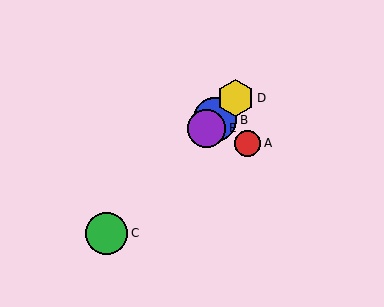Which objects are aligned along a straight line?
Objects B, C, D, E are aligned along a straight line.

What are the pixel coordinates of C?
Object C is at (107, 233).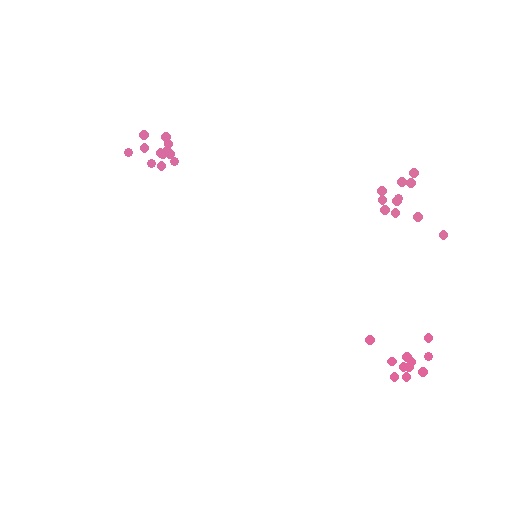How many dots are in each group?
Group 1: 11 dots, Group 2: 11 dots, Group 3: 12 dots (34 total).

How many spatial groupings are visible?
There are 3 spatial groupings.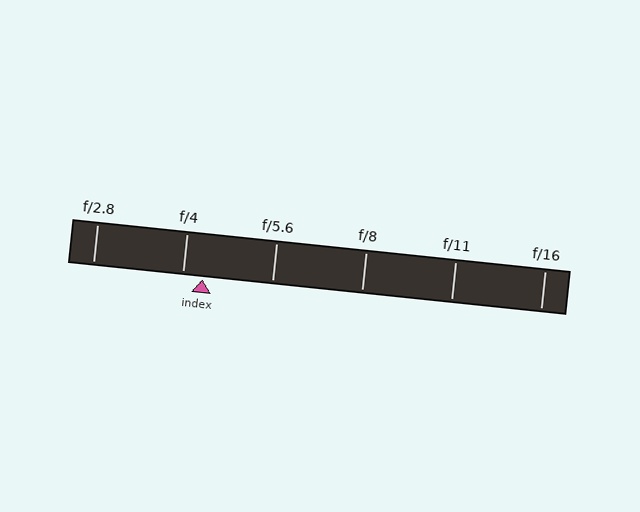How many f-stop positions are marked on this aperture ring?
There are 6 f-stop positions marked.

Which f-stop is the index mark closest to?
The index mark is closest to f/4.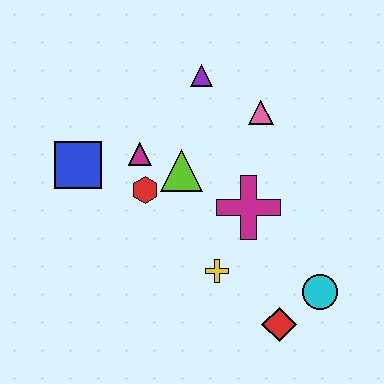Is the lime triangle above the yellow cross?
Yes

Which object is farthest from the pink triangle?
The red diamond is farthest from the pink triangle.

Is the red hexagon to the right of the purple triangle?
No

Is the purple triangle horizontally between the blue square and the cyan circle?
Yes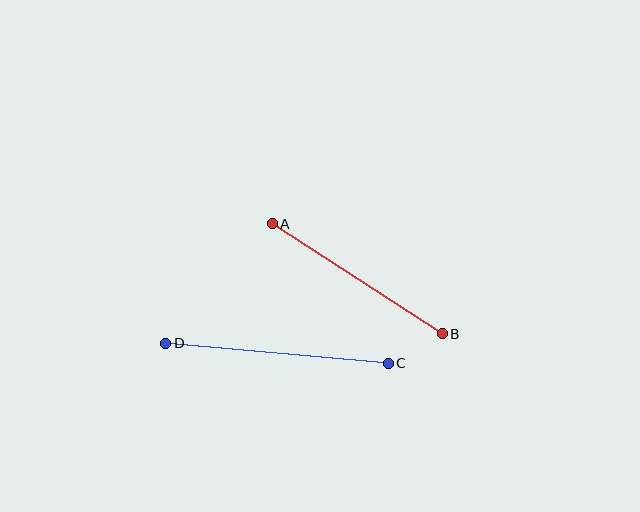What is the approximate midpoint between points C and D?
The midpoint is at approximately (277, 353) pixels.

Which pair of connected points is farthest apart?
Points C and D are farthest apart.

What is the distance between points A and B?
The distance is approximately 203 pixels.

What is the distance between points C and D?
The distance is approximately 223 pixels.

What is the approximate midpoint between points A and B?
The midpoint is at approximately (357, 279) pixels.